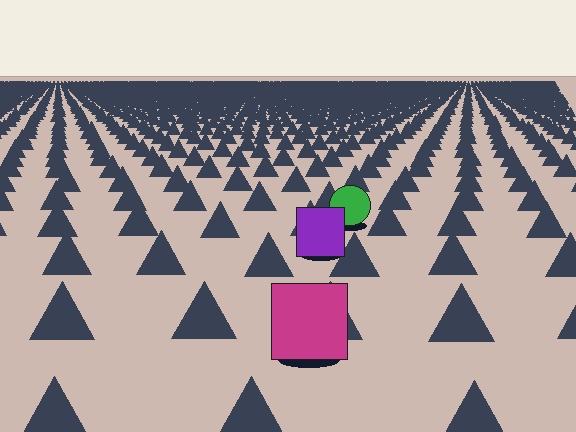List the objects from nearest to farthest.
From nearest to farthest: the magenta square, the purple square, the green circle.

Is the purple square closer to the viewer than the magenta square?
No. The magenta square is closer — you can tell from the texture gradient: the ground texture is coarser near it.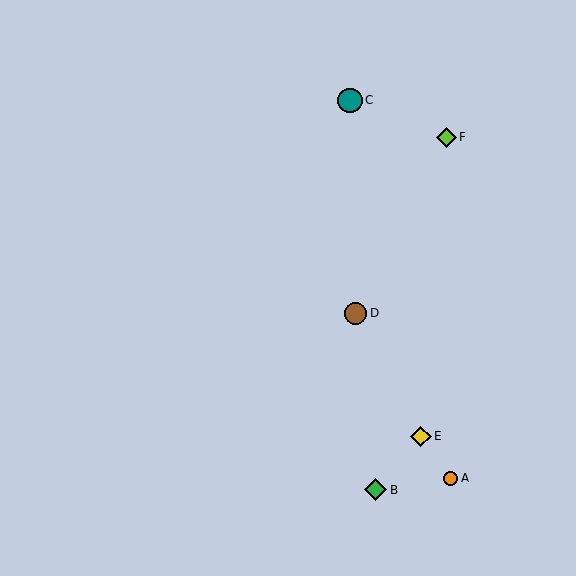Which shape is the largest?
The teal circle (labeled C) is the largest.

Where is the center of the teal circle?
The center of the teal circle is at (350, 101).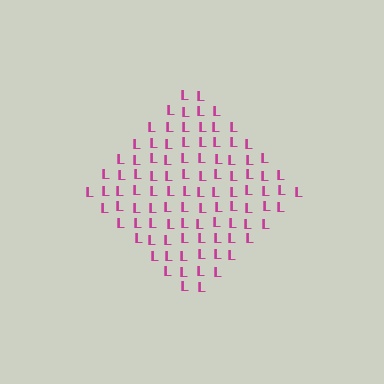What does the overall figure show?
The overall figure shows a diamond.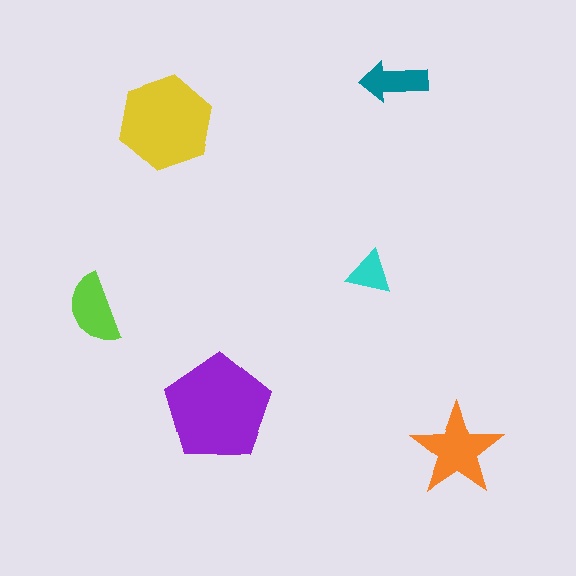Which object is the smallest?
The cyan triangle.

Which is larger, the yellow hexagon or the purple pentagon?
The purple pentagon.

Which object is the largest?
The purple pentagon.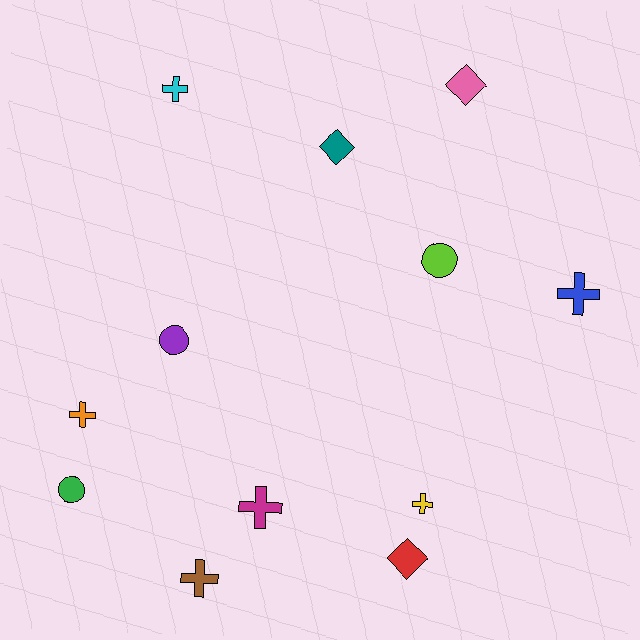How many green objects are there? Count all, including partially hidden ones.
There is 1 green object.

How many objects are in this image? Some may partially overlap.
There are 12 objects.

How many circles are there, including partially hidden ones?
There are 3 circles.